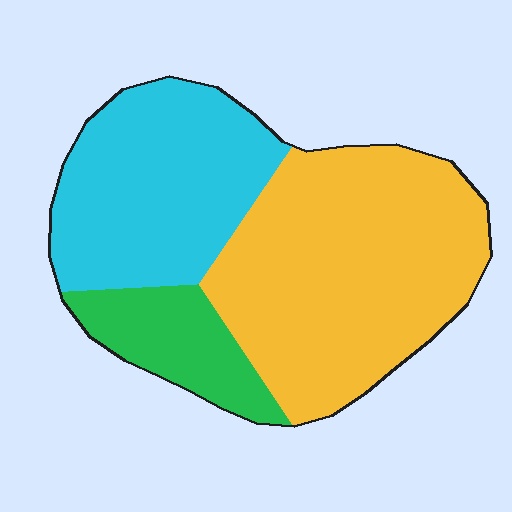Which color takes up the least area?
Green, at roughly 15%.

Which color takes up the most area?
Yellow, at roughly 50%.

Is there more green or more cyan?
Cyan.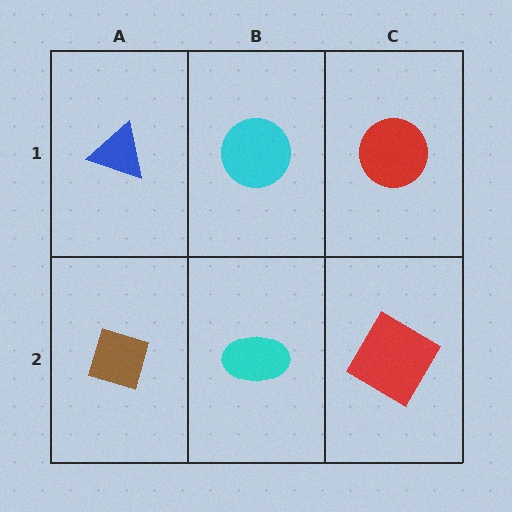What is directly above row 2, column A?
A blue triangle.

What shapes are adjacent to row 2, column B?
A cyan circle (row 1, column B), a brown diamond (row 2, column A), a red diamond (row 2, column C).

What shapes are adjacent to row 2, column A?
A blue triangle (row 1, column A), a cyan ellipse (row 2, column B).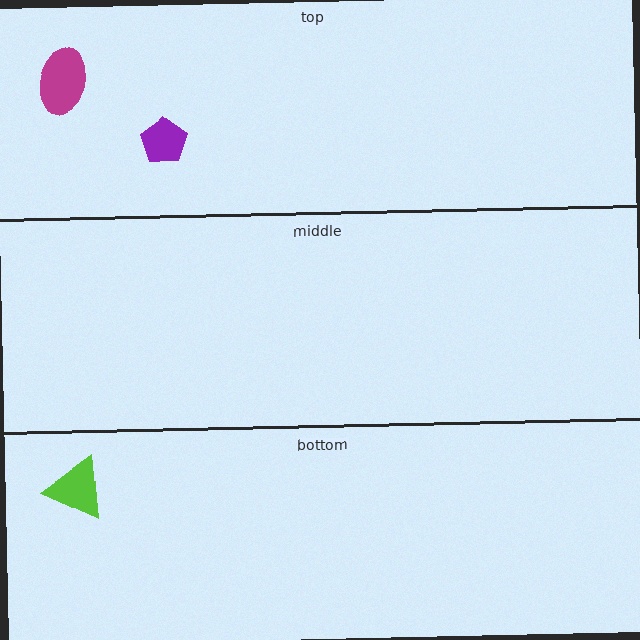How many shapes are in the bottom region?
1.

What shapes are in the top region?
The magenta ellipse, the purple pentagon.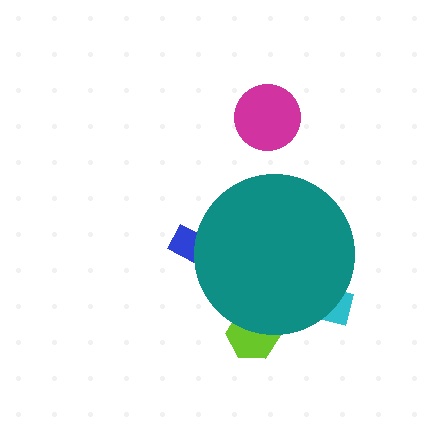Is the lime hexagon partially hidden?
Yes, the lime hexagon is partially hidden behind the teal circle.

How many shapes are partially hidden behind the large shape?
3 shapes are partially hidden.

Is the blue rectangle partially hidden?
Yes, the blue rectangle is partially hidden behind the teal circle.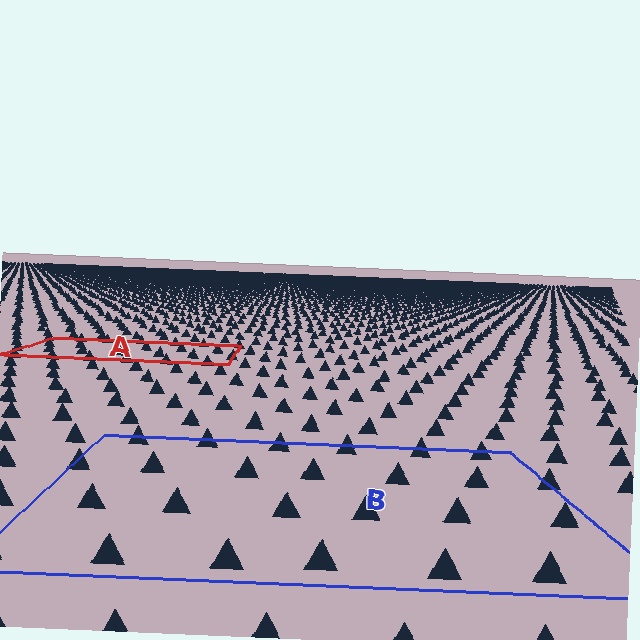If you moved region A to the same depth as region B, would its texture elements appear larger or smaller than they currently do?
They would appear larger. At a closer depth, the same texture elements are projected at a bigger on-screen size.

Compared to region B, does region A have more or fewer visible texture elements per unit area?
Region A has more texture elements per unit area — they are packed more densely because it is farther away.